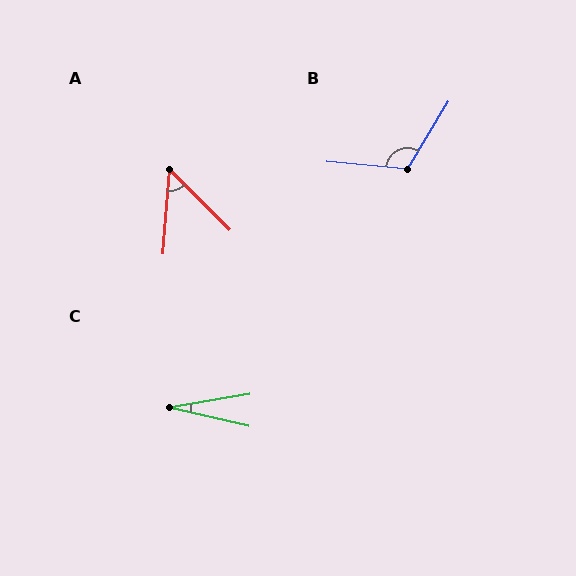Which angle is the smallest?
C, at approximately 23 degrees.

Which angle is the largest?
B, at approximately 116 degrees.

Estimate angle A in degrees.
Approximately 49 degrees.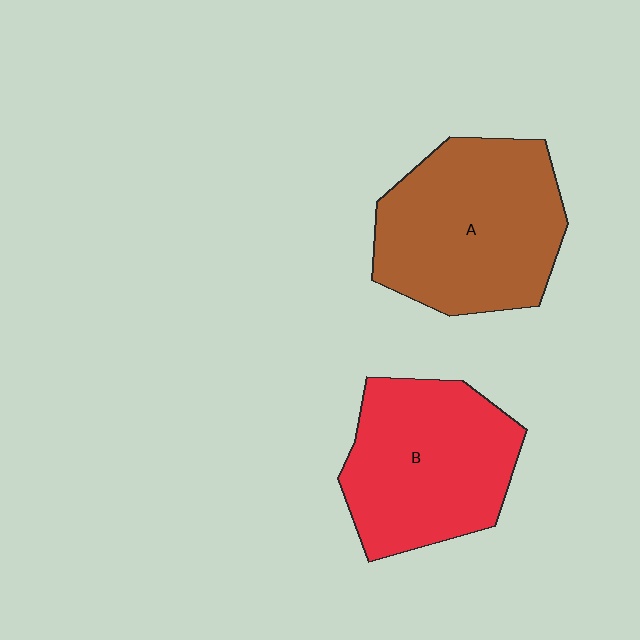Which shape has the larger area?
Shape A (brown).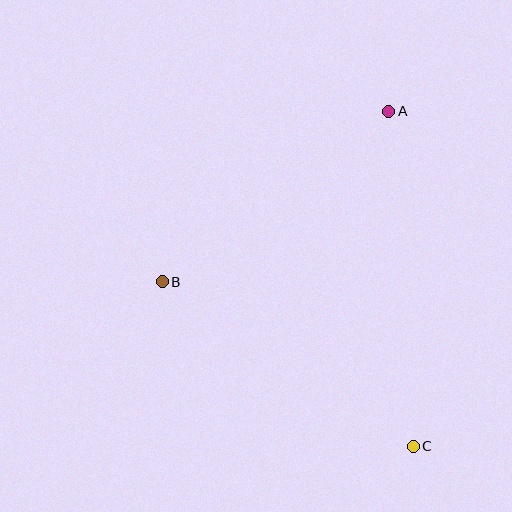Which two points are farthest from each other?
Points A and C are farthest from each other.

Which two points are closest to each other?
Points A and B are closest to each other.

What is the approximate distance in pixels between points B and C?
The distance between B and C is approximately 300 pixels.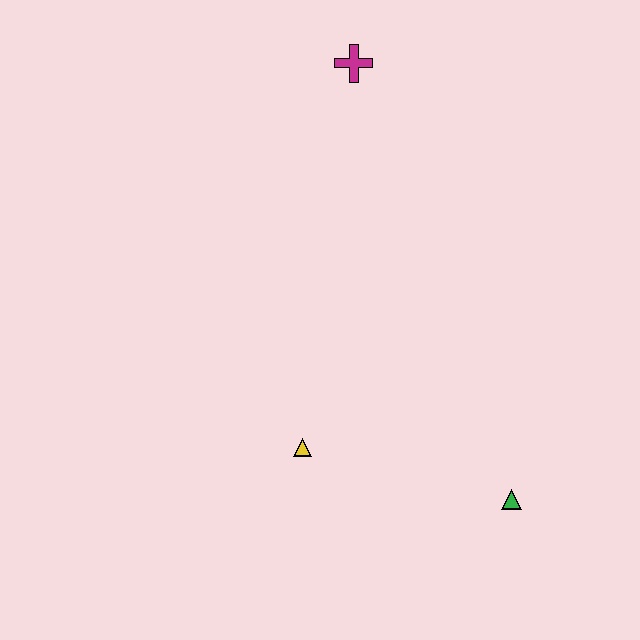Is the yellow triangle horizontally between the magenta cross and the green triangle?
No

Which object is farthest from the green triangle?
The magenta cross is farthest from the green triangle.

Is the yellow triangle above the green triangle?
Yes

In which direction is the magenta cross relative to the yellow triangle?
The magenta cross is above the yellow triangle.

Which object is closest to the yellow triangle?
The green triangle is closest to the yellow triangle.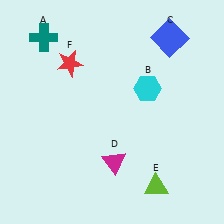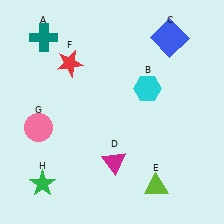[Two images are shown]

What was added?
A pink circle (G), a green star (H) were added in Image 2.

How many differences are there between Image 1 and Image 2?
There are 2 differences between the two images.